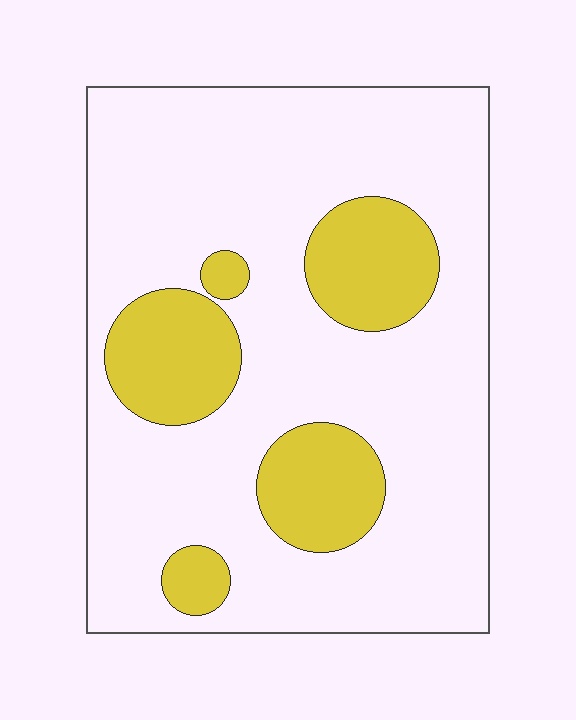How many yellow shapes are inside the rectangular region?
5.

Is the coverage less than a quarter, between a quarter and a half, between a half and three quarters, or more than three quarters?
Less than a quarter.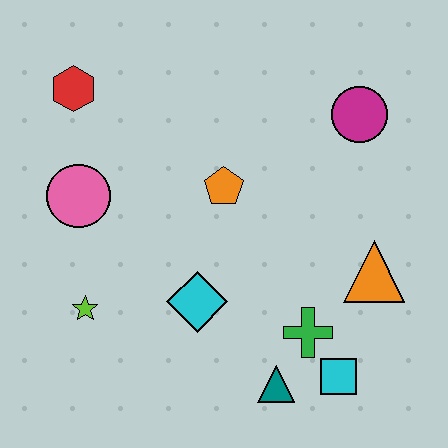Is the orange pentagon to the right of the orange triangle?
No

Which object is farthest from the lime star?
The magenta circle is farthest from the lime star.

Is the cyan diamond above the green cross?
Yes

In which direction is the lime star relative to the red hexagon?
The lime star is below the red hexagon.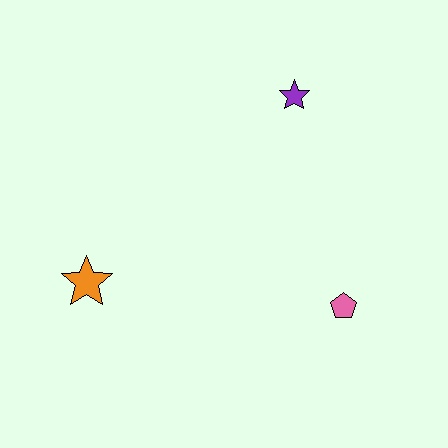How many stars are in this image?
There are 2 stars.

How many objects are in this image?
There are 3 objects.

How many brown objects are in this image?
There are no brown objects.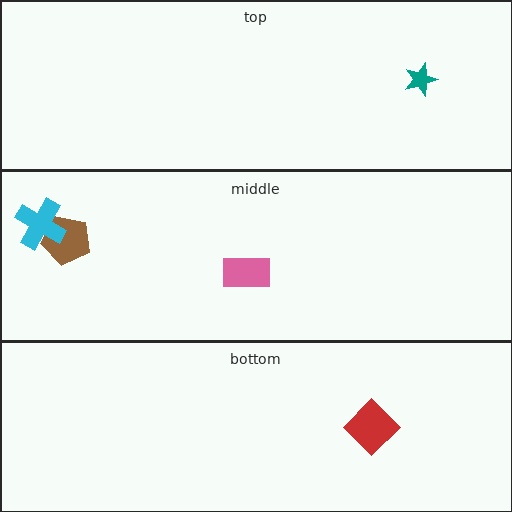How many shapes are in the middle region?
3.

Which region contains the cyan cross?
The middle region.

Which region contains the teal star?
The top region.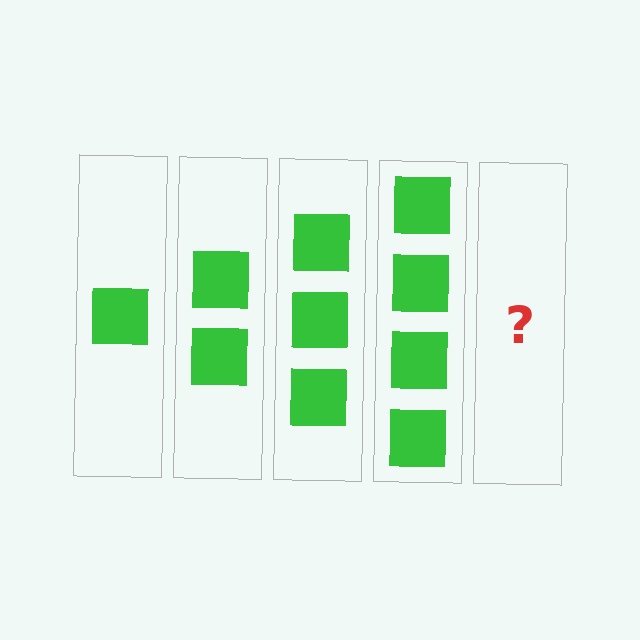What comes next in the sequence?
The next element should be 5 squares.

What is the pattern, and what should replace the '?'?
The pattern is that each step adds one more square. The '?' should be 5 squares.